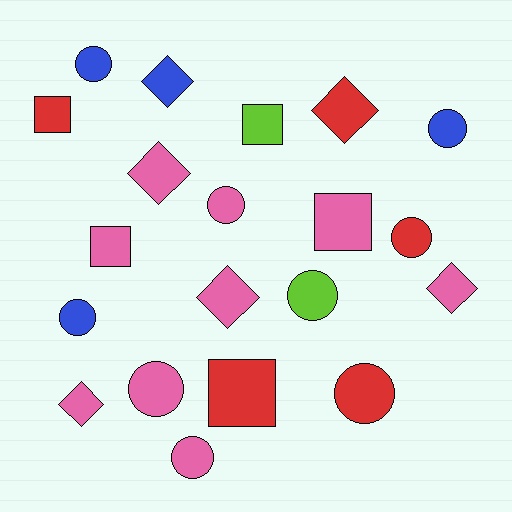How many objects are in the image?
There are 20 objects.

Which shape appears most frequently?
Circle, with 9 objects.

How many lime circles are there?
There is 1 lime circle.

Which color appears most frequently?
Pink, with 9 objects.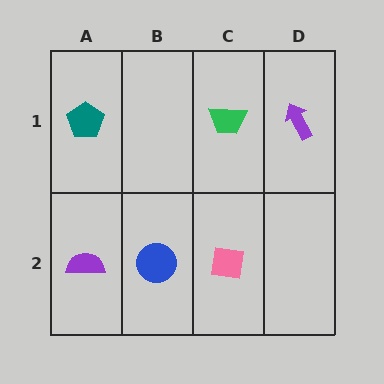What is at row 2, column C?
A pink square.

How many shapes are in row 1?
3 shapes.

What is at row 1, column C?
A green trapezoid.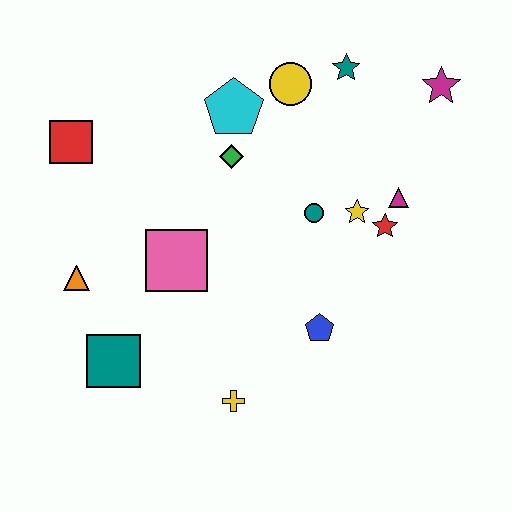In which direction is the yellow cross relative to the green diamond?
The yellow cross is below the green diamond.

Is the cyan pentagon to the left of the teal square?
No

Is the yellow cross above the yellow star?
No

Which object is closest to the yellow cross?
The blue pentagon is closest to the yellow cross.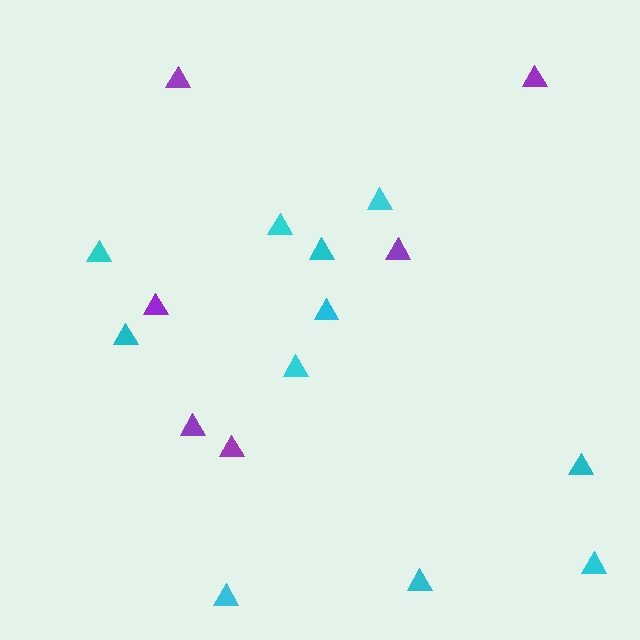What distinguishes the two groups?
There are 2 groups: one group of cyan triangles (11) and one group of purple triangles (6).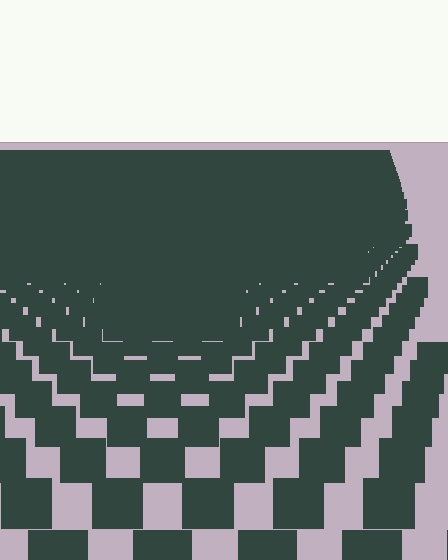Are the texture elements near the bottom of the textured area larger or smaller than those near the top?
Larger. Near the bottom, elements are closer to the viewer and appear at a bigger on-screen size.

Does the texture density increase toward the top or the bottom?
Density increases toward the top.